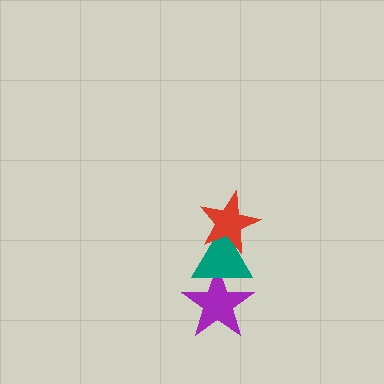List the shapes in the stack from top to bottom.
From top to bottom: the red star, the teal triangle, the purple star.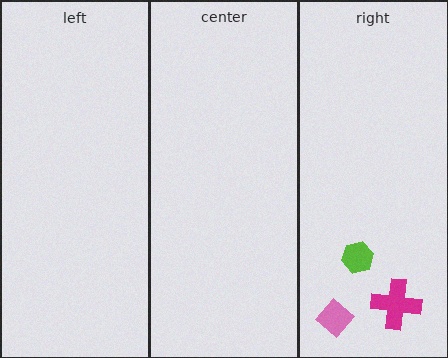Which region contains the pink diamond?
The right region.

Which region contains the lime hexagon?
The right region.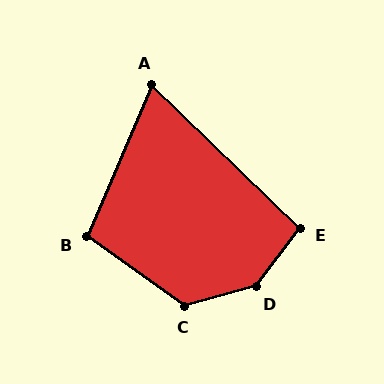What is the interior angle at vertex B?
Approximately 102 degrees (obtuse).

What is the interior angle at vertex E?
Approximately 97 degrees (obtuse).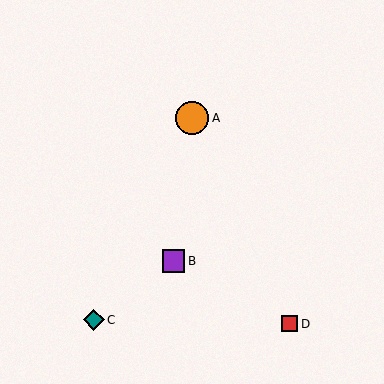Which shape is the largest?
The orange circle (labeled A) is the largest.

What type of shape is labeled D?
Shape D is a red square.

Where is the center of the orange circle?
The center of the orange circle is at (192, 118).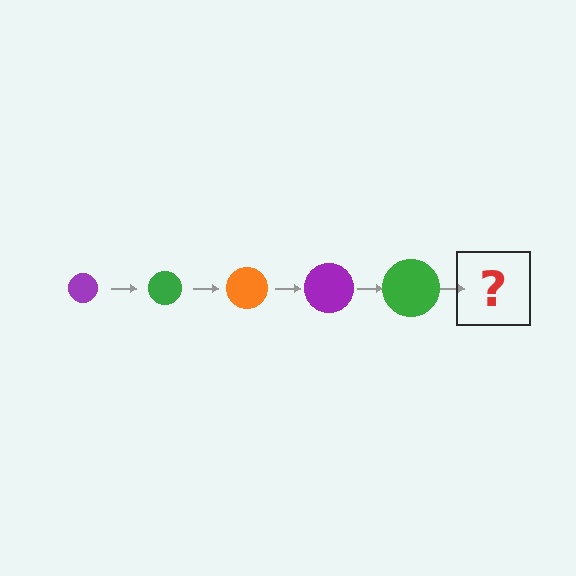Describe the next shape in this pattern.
It should be an orange circle, larger than the previous one.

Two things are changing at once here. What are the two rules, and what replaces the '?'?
The two rules are that the circle grows larger each step and the color cycles through purple, green, and orange. The '?' should be an orange circle, larger than the previous one.